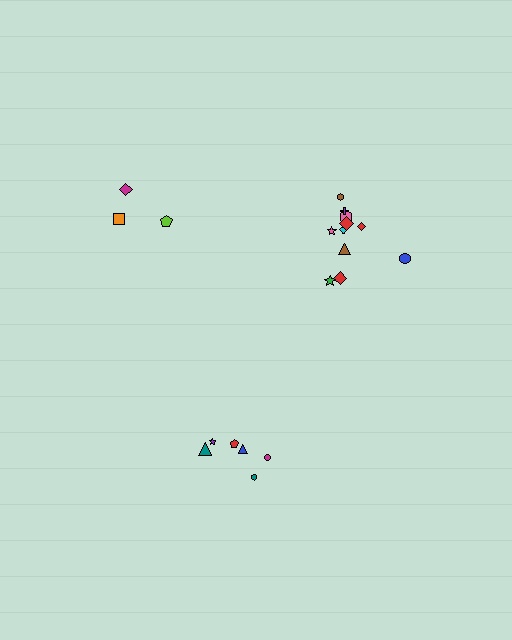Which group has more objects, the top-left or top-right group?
The top-right group.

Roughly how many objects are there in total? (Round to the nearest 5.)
Roughly 20 objects in total.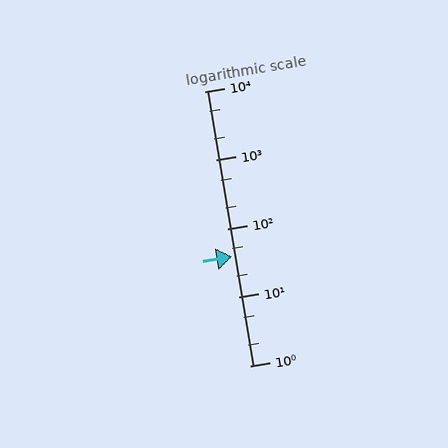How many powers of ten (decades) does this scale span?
The scale spans 4 decades, from 1 to 10000.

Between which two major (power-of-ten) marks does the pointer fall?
The pointer is between 10 and 100.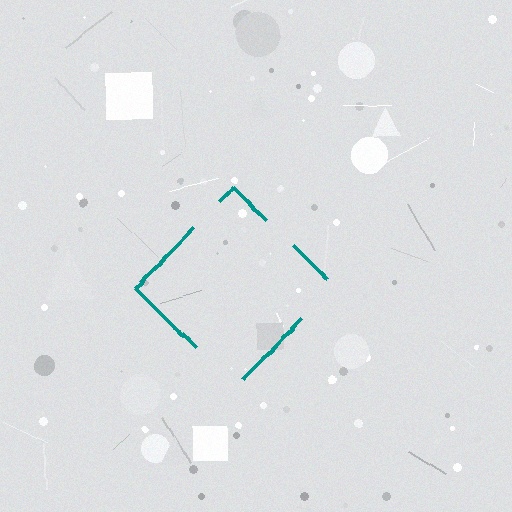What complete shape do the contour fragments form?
The contour fragments form a diamond.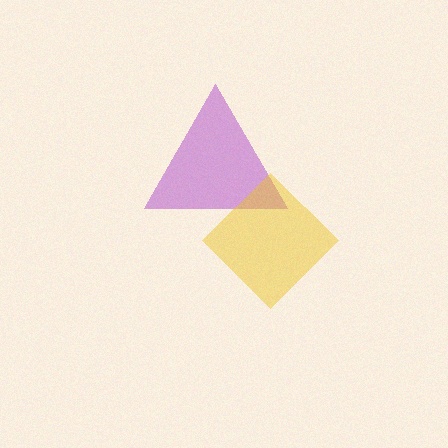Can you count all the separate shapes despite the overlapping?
Yes, there are 2 separate shapes.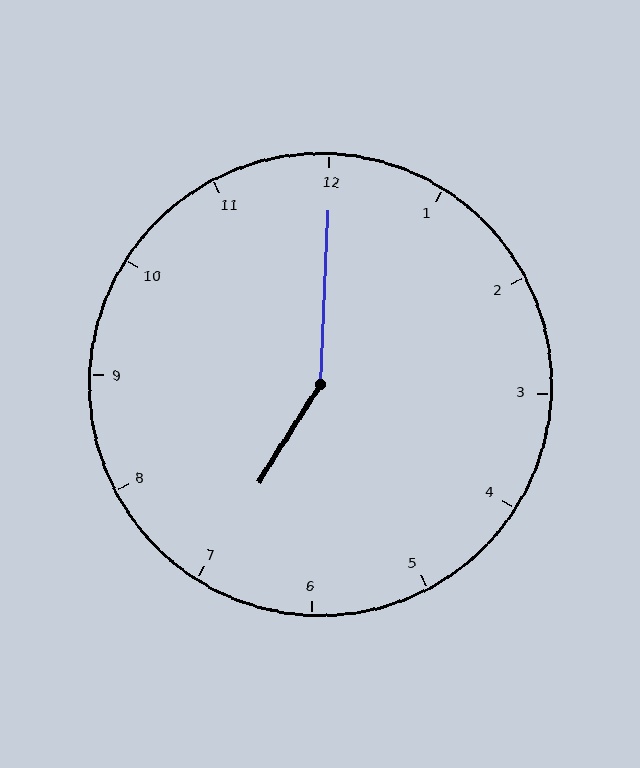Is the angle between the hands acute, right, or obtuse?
It is obtuse.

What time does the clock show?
7:00.